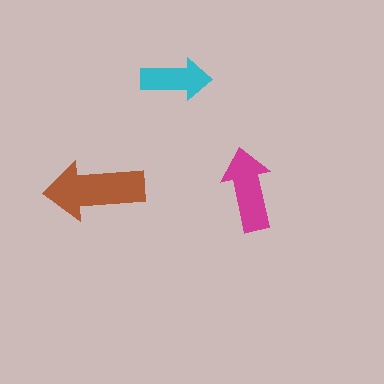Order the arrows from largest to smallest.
the brown one, the magenta one, the cyan one.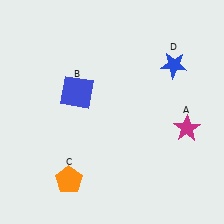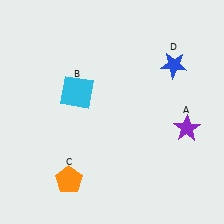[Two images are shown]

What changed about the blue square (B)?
In Image 1, B is blue. In Image 2, it changed to cyan.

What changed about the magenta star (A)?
In Image 1, A is magenta. In Image 2, it changed to purple.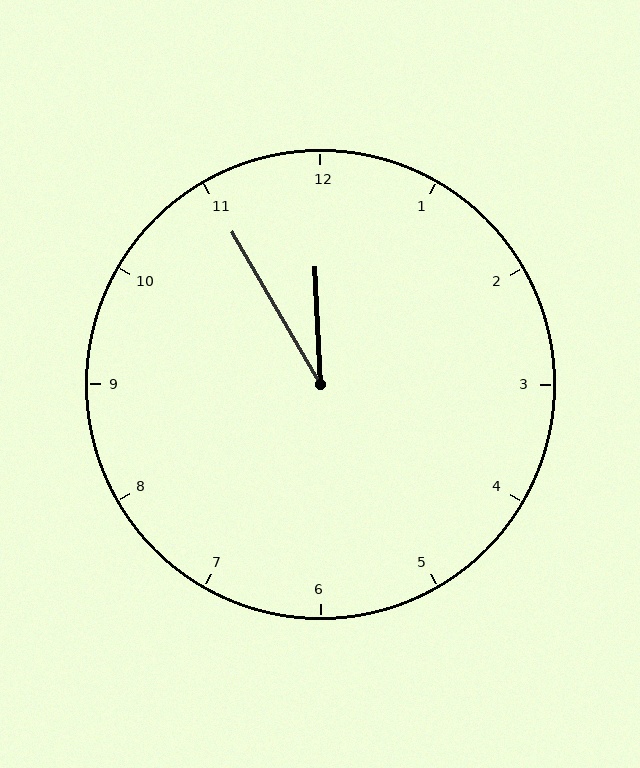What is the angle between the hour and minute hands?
Approximately 28 degrees.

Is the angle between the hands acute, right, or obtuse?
It is acute.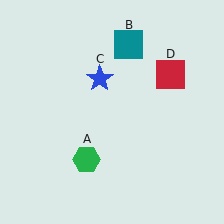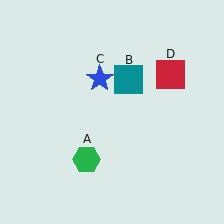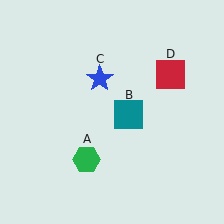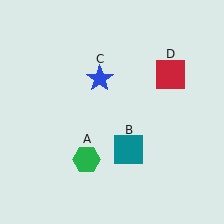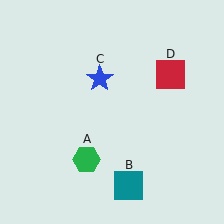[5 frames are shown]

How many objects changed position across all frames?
1 object changed position: teal square (object B).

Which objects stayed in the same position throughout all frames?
Green hexagon (object A) and blue star (object C) and red square (object D) remained stationary.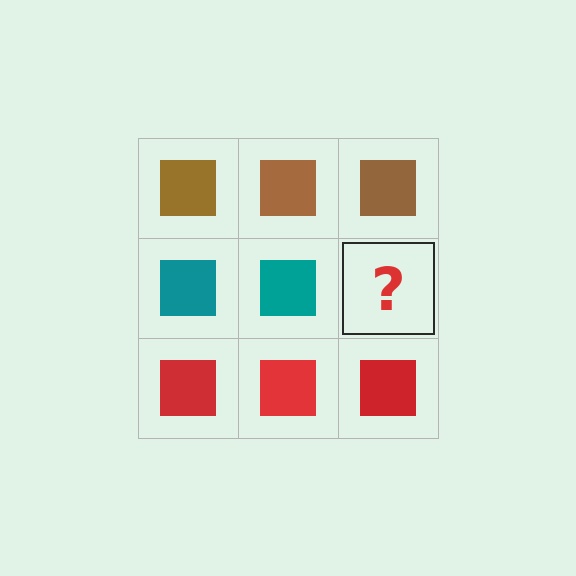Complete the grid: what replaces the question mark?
The question mark should be replaced with a teal square.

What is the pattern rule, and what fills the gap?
The rule is that each row has a consistent color. The gap should be filled with a teal square.